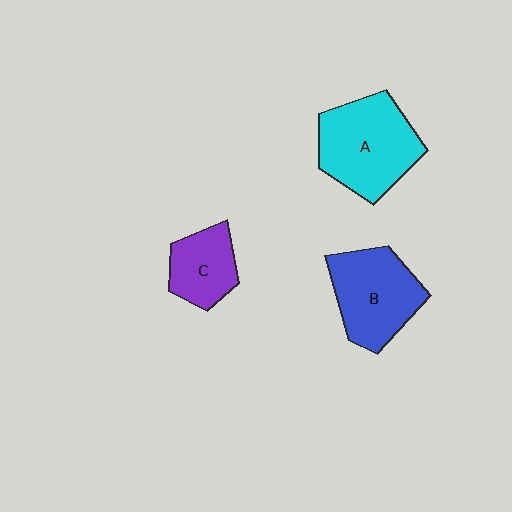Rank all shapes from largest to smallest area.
From largest to smallest: A (cyan), B (blue), C (purple).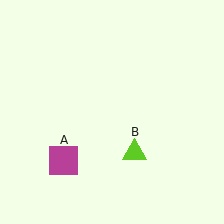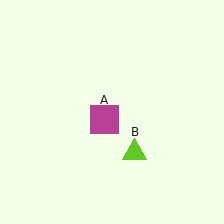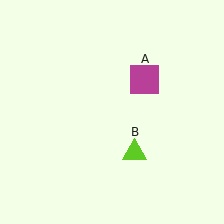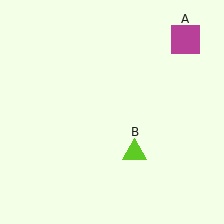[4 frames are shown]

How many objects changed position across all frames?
1 object changed position: magenta square (object A).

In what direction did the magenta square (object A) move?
The magenta square (object A) moved up and to the right.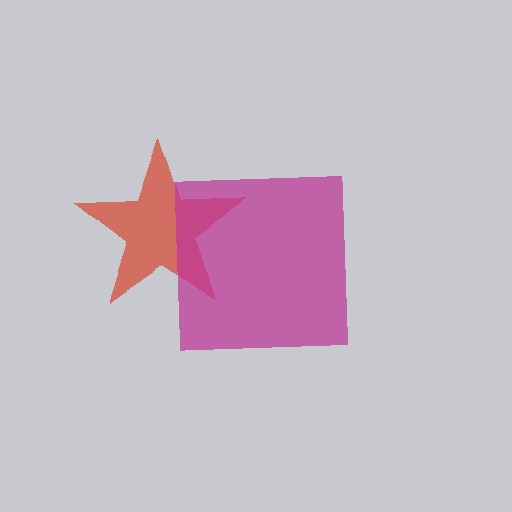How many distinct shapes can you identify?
There are 2 distinct shapes: a red star, a magenta square.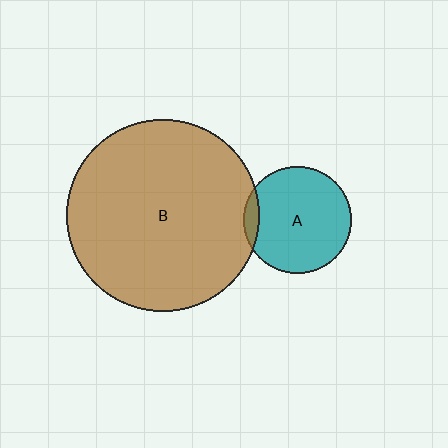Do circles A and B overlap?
Yes.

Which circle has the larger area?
Circle B (brown).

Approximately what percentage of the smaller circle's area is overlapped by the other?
Approximately 5%.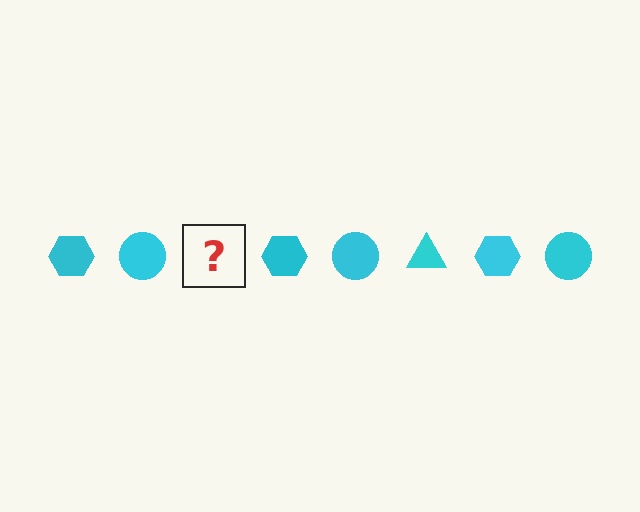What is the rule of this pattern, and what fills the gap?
The rule is that the pattern cycles through hexagon, circle, triangle shapes in cyan. The gap should be filled with a cyan triangle.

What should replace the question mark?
The question mark should be replaced with a cyan triangle.